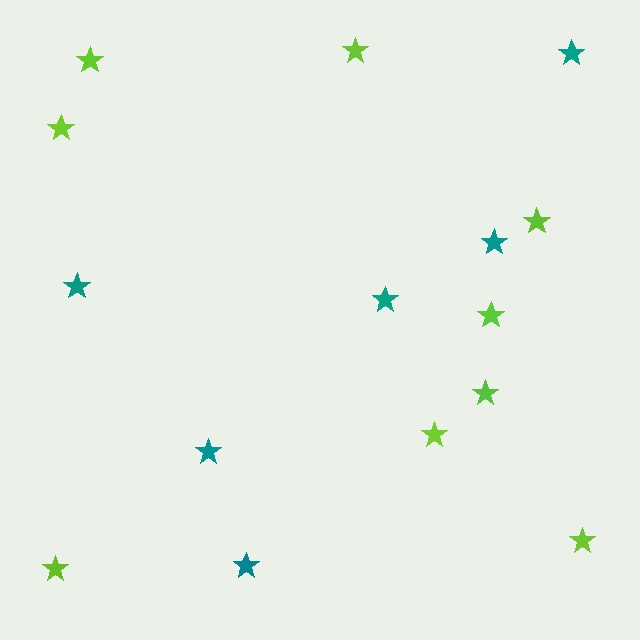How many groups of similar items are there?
There are 2 groups: one group of lime stars (9) and one group of teal stars (6).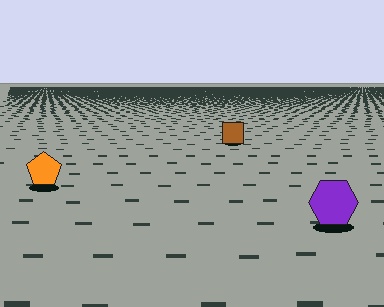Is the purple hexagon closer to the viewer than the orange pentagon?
Yes. The purple hexagon is closer — you can tell from the texture gradient: the ground texture is coarser near it.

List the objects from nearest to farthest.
From nearest to farthest: the purple hexagon, the orange pentagon, the brown square.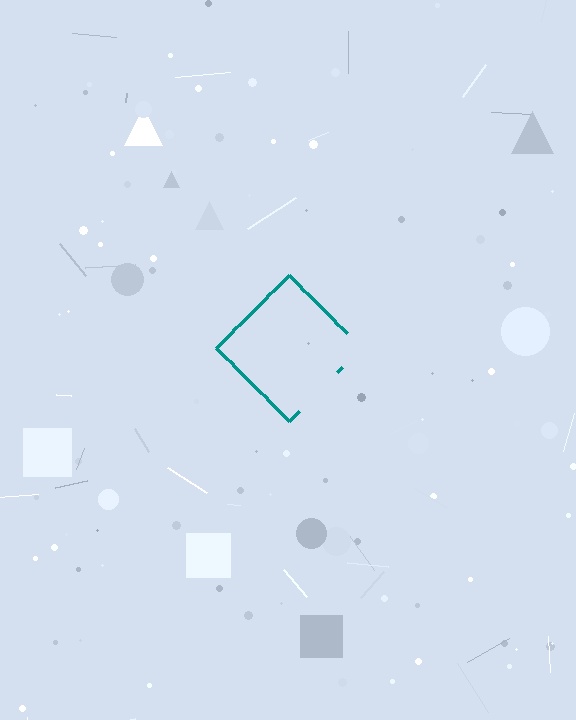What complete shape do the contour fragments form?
The contour fragments form a diamond.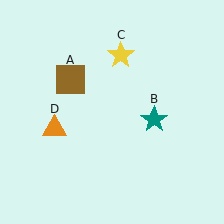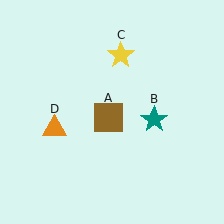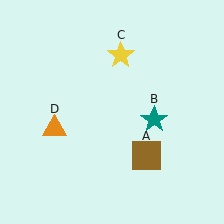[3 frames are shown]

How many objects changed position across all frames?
1 object changed position: brown square (object A).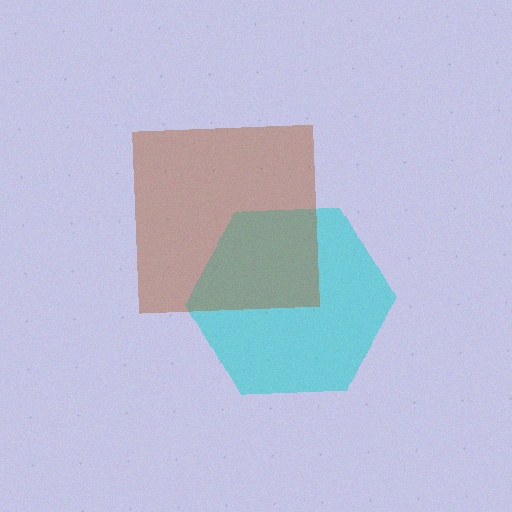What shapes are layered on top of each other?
The layered shapes are: a cyan hexagon, a brown square.